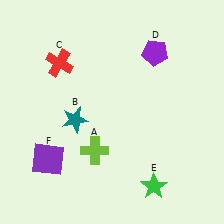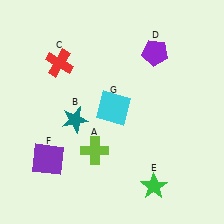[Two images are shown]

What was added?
A cyan square (G) was added in Image 2.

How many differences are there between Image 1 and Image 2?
There is 1 difference between the two images.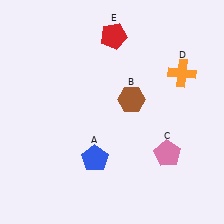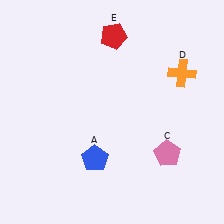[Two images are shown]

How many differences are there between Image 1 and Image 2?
There is 1 difference between the two images.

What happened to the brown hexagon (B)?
The brown hexagon (B) was removed in Image 2. It was in the top-right area of Image 1.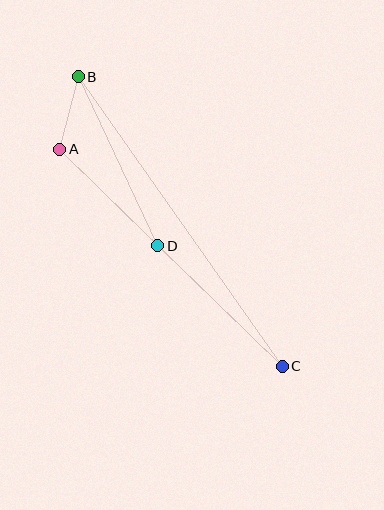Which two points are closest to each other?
Points A and B are closest to each other.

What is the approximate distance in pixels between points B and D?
The distance between B and D is approximately 187 pixels.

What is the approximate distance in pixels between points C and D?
The distance between C and D is approximately 173 pixels.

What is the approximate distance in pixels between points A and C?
The distance between A and C is approximately 311 pixels.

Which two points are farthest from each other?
Points B and C are farthest from each other.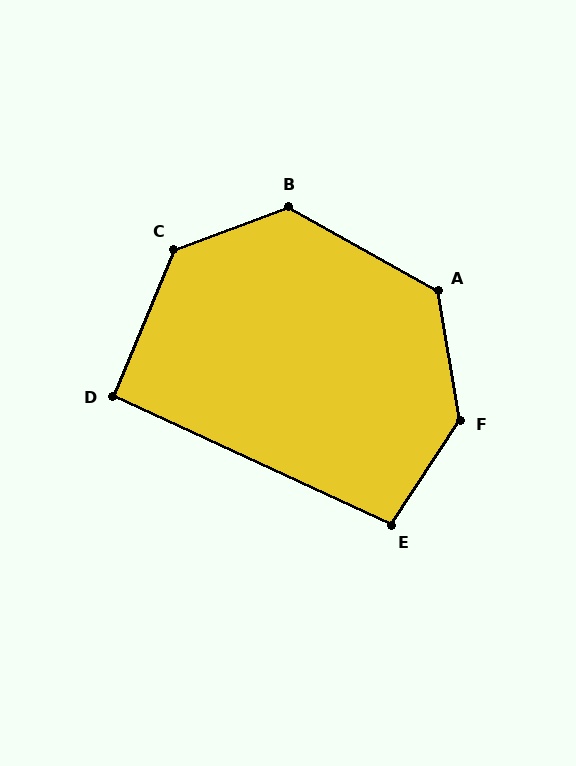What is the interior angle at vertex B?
Approximately 130 degrees (obtuse).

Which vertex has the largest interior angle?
F, at approximately 137 degrees.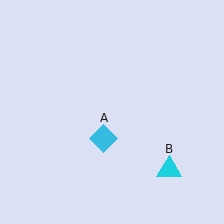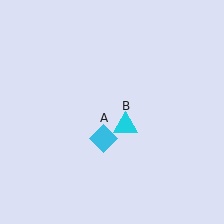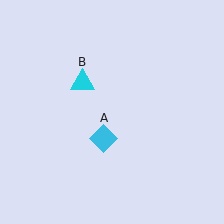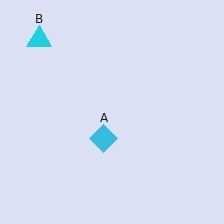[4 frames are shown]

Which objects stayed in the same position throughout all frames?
Cyan diamond (object A) remained stationary.